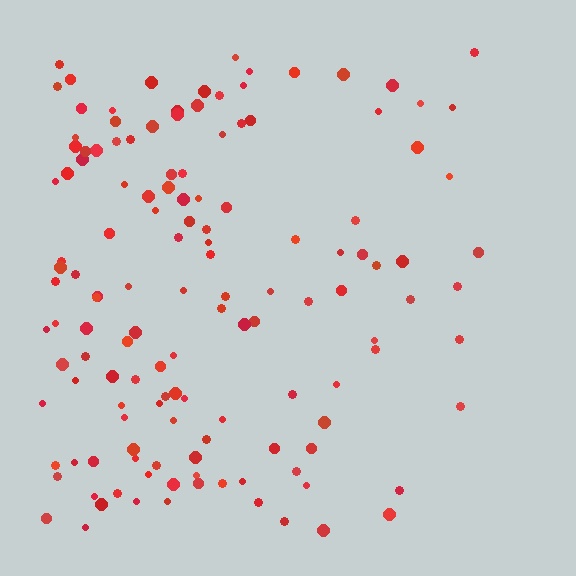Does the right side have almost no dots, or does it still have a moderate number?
Still a moderate number, just noticeably fewer than the left.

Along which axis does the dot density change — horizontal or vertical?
Horizontal.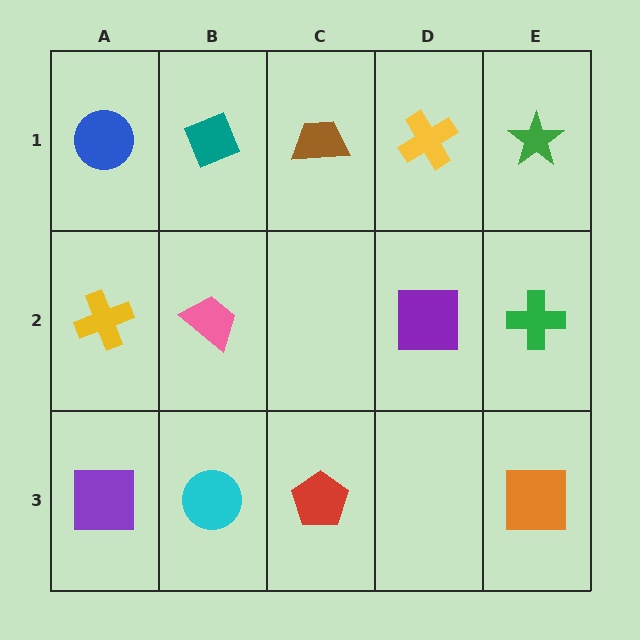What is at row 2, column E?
A green cross.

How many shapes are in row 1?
5 shapes.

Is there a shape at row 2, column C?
No, that cell is empty.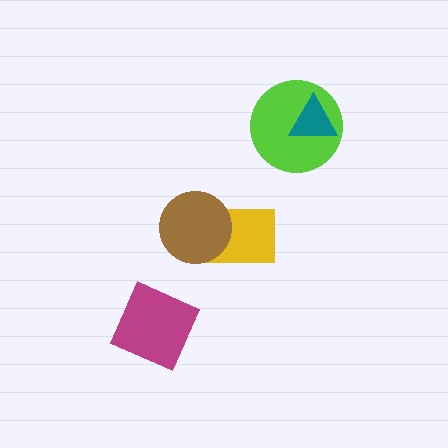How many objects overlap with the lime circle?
1 object overlaps with the lime circle.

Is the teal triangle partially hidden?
No, no other shape covers it.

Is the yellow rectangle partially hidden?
Yes, it is partially covered by another shape.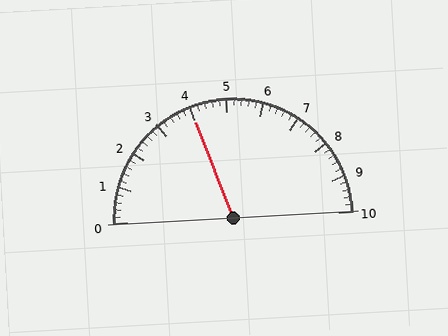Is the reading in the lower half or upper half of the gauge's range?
The reading is in the lower half of the range (0 to 10).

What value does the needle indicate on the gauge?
The needle indicates approximately 4.0.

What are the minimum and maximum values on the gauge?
The gauge ranges from 0 to 10.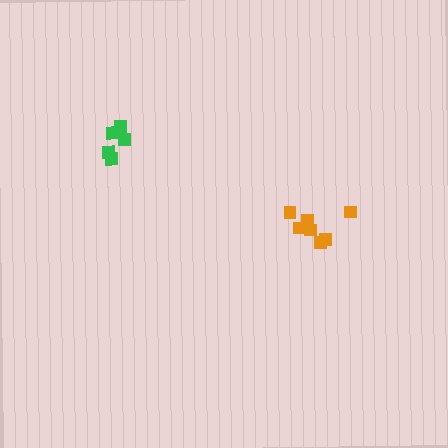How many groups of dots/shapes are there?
There are 2 groups.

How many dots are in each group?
Group 1: 5 dots, Group 2: 7 dots (12 total).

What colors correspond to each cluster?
The clusters are colored: green, orange.